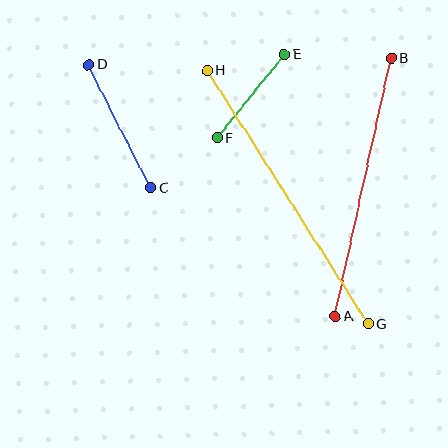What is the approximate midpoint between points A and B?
The midpoint is at approximately (363, 187) pixels.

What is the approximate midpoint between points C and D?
The midpoint is at approximately (120, 126) pixels.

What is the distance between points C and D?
The distance is approximately 138 pixels.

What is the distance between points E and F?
The distance is approximately 107 pixels.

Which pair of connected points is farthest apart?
Points G and H are farthest apart.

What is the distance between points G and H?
The distance is approximately 300 pixels.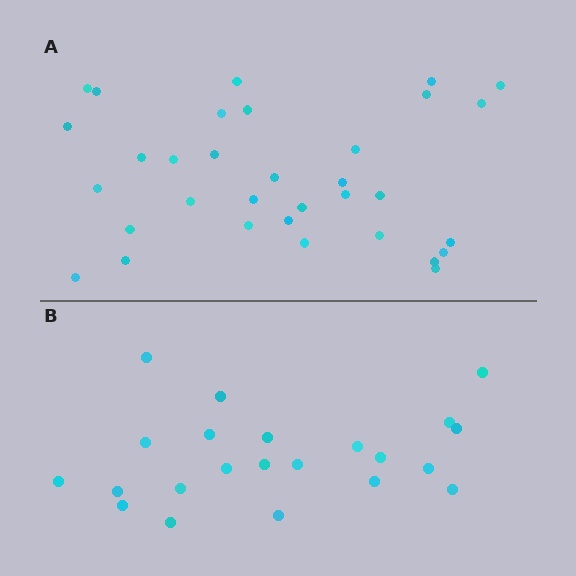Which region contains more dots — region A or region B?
Region A (the top region) has more dots.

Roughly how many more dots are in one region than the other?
Region A has roughly 12 or so more dots than region B.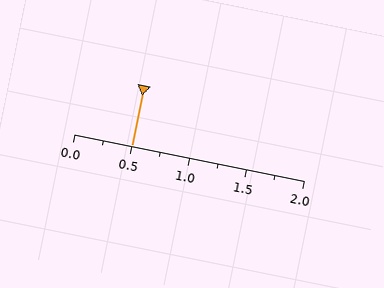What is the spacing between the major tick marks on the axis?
The major ticks are spaced 0.5 apart.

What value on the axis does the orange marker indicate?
The marker indicates approximately 0.5.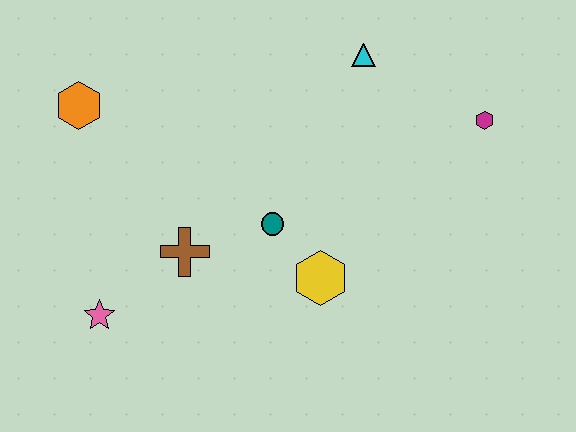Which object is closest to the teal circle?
The yellow hexagon is closest to the teal circle.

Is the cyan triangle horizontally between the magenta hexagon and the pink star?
Yes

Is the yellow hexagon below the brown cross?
Yes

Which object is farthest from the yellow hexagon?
The orange hexagon is farthest from the yellow hexagon.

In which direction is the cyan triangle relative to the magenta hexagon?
The cyan triangle is to the left of the magenta hexagon.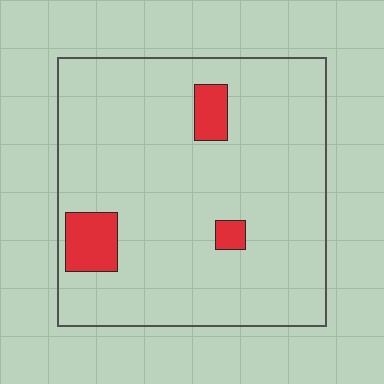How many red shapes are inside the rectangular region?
3.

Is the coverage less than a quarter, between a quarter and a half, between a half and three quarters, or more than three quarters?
Less than a quarter.